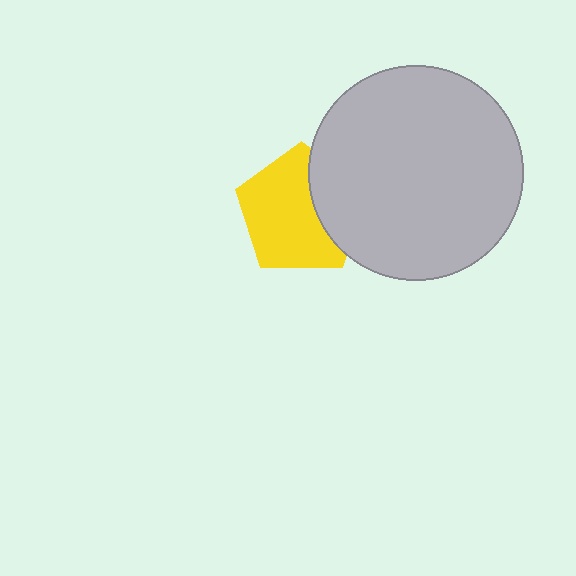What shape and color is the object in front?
The object in front is a light gray circle.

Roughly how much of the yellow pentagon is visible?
Most of it is visible (roughly 69%).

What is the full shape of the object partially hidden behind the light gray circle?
The partially hidden object is a yellow pentagon.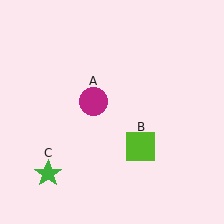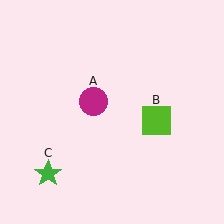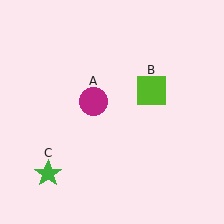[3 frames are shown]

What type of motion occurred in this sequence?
The lime square (object B) rotated counterclockwise around the center of the scene.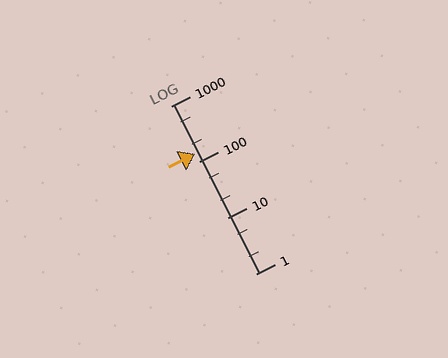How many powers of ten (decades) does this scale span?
The scale spans 3 decades, from 1 to 1000.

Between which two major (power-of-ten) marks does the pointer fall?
The pointer is between 100 and 1000.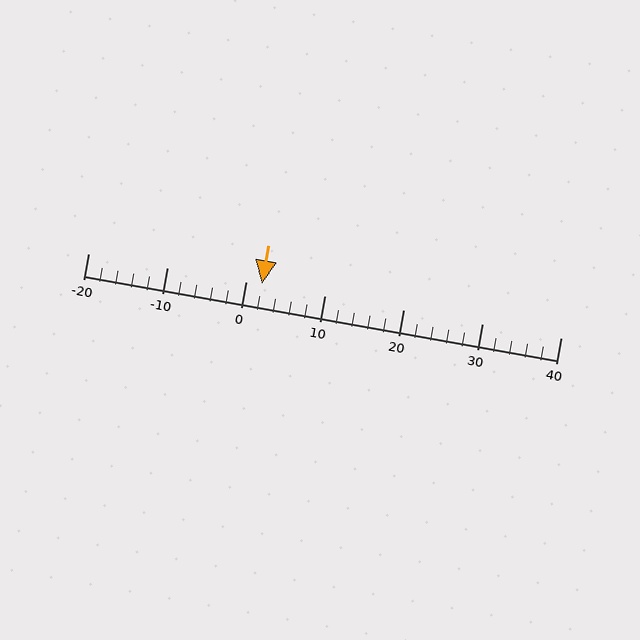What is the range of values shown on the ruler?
The ruler shows values from -20 to 40.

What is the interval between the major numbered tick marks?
The major tick marks are spaced 10 units apart.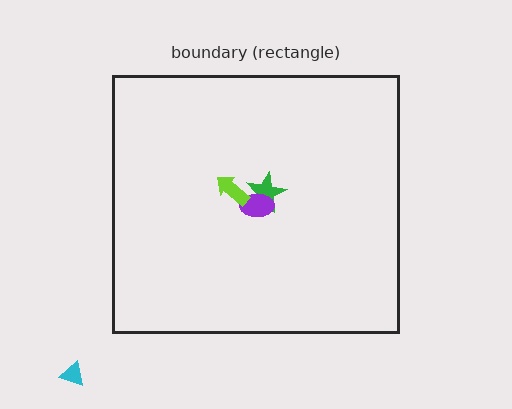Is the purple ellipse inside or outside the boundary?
Inside.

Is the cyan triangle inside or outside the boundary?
Outside.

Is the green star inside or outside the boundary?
Inside.